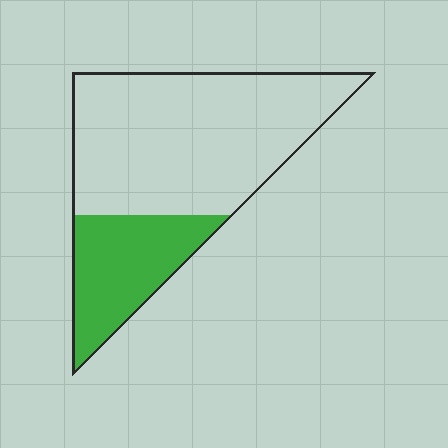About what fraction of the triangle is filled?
About one quarter (1/4).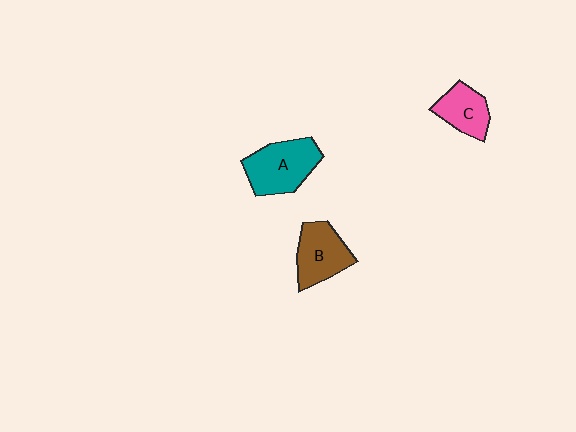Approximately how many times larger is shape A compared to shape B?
Approximately 1.2 times.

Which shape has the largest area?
Shape A (teal).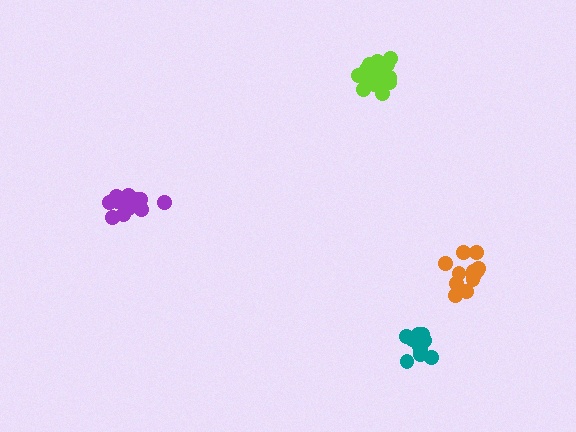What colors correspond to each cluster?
The clusters are colored: purple, orange, lime, teal.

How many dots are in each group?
Group 1: 13 dots, Group 2: 13 dots, Group 3: 14 dots, Group 4: 13 dots (53 total).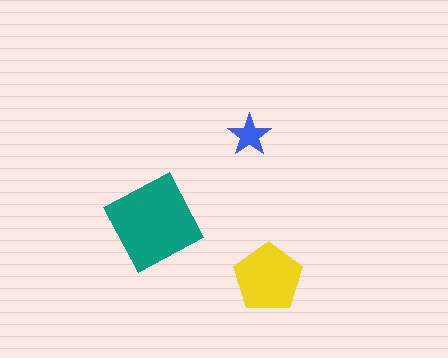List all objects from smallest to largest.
The blue star, the yellow pentagon, the teal diamond.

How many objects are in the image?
There are 3 objects in the image.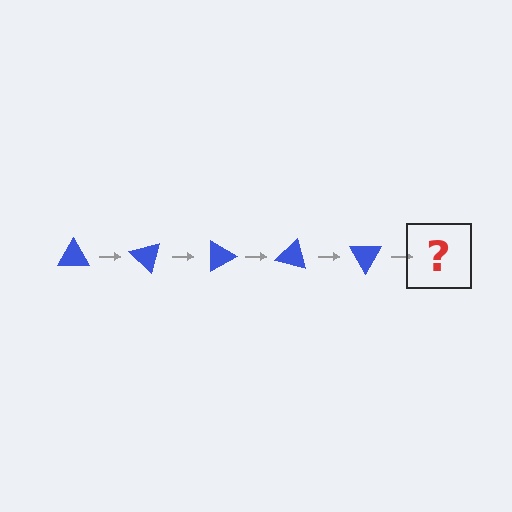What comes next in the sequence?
The next element should be a blue triangle rotated 225 degrees.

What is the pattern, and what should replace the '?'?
The pattern is that the triangle rotates 45 degrees each step. The '?' should be a blue triangle rotated 225 degrees.